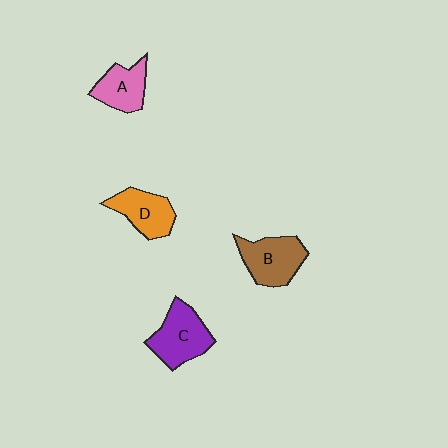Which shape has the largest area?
Shape C (purple).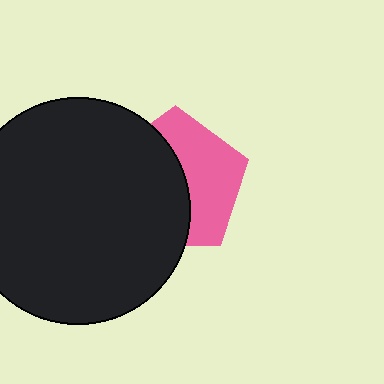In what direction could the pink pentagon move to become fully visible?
The pink pentagon could move right. That would shift it out from behind the black circle entirely.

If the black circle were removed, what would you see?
You would see the complete pink pentagon.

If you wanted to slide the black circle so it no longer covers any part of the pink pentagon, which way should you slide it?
Slide it left — that is the most direct way to separate the two shapes.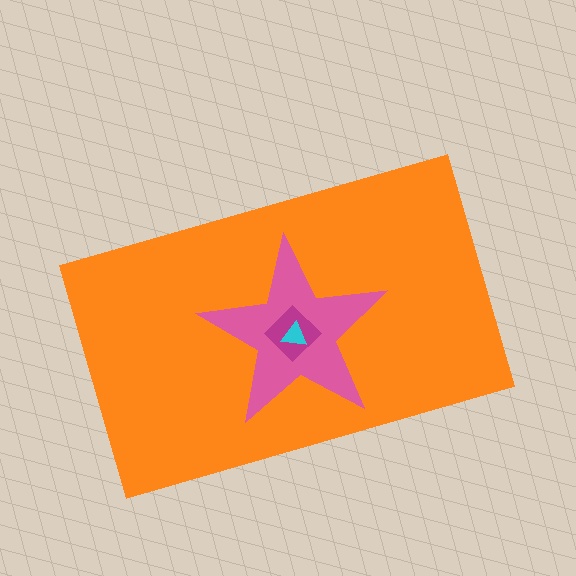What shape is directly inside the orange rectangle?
The pink star.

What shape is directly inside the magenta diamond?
The cyan triangle.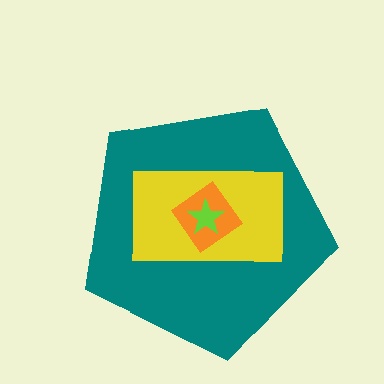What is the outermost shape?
The teal pentagon.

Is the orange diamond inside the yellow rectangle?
Yes.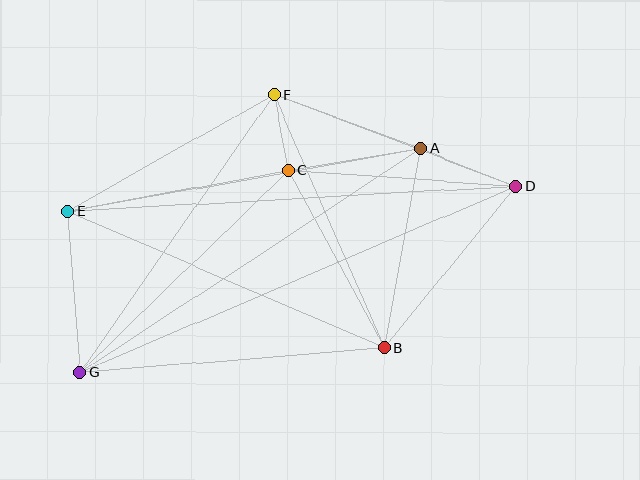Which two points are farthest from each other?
Points D and G are farthest from each other.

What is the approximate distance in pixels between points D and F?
The distance between D and F is approximately 259 pixels.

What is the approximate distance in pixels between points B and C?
The distance between B and C is approximately 202 pixels.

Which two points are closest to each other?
Points C and F are closest to each other.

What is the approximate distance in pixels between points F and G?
The distance between F and G is approximately 339 pixels.